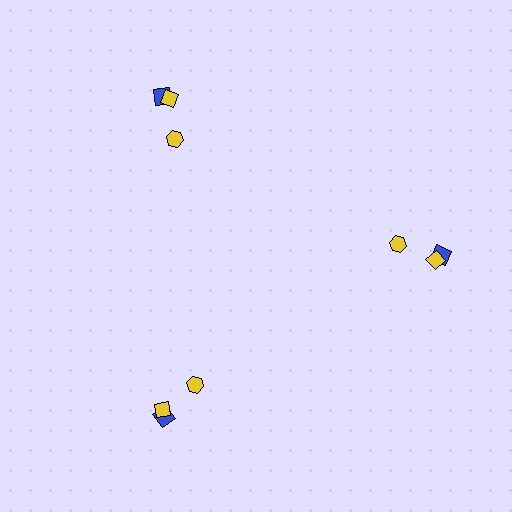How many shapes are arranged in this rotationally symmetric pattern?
There are 9 shapes, arranged in 3 groups of 3.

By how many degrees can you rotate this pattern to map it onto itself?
The pattern maps onto itself every 120 degrees of rotation.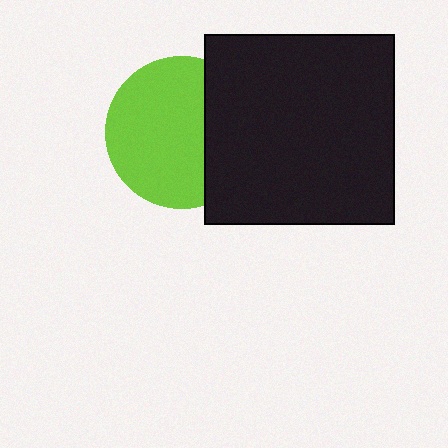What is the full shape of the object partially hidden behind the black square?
The partially hidden object is a lime circle.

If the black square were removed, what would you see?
You would see the complete lime circle.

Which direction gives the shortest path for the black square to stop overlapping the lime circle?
Moving right gives the shortest separation.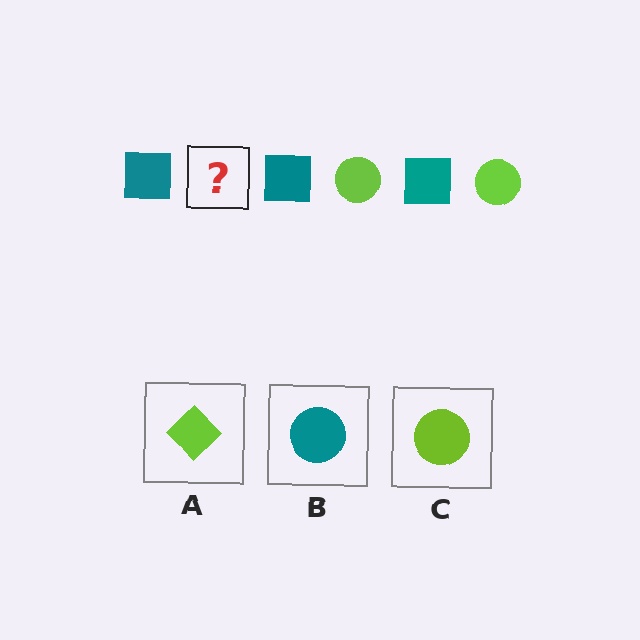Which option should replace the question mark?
Option C.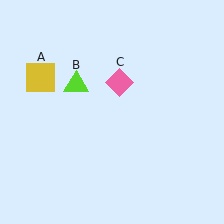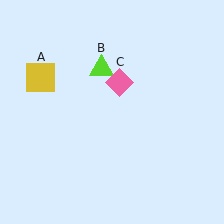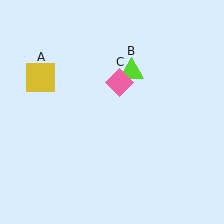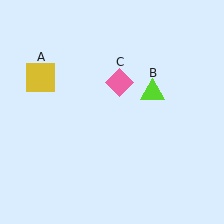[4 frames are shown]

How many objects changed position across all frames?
1 object changed position: lime triangle (object B).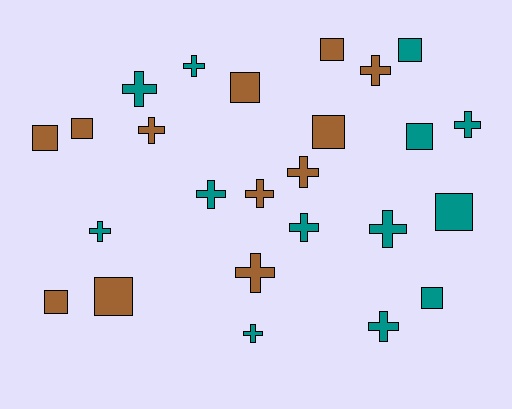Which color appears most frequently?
Teal, with 13 objects.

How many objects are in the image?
There are 25 objects.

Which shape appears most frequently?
Cross, with 14 objects.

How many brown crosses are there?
There are 5 brown crosses.